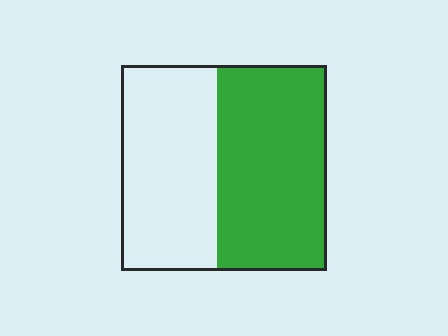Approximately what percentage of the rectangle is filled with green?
Approximately 55%.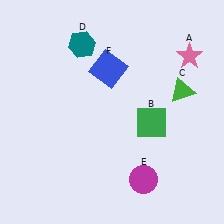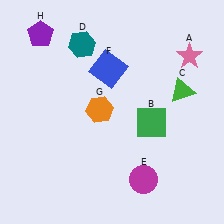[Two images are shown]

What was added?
An orange hexagon (G), a purple pentagon (H) were added in Image 2.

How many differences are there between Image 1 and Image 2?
There are 2 differences between the two images.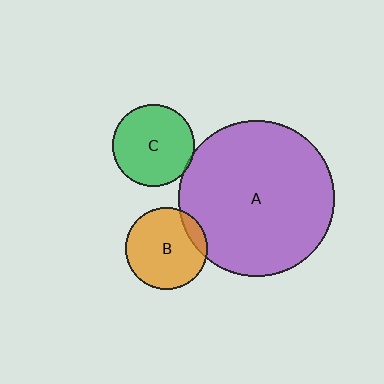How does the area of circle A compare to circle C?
Approximately 3.6 times.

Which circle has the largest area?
Circle A (purple).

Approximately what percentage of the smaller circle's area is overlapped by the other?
Approximately 5%.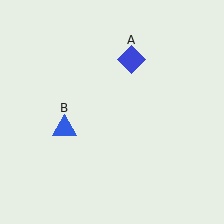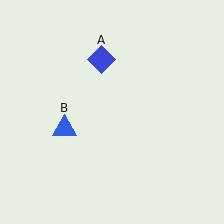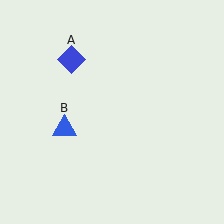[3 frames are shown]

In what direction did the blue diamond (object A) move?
The blue diamond (object A) moved left.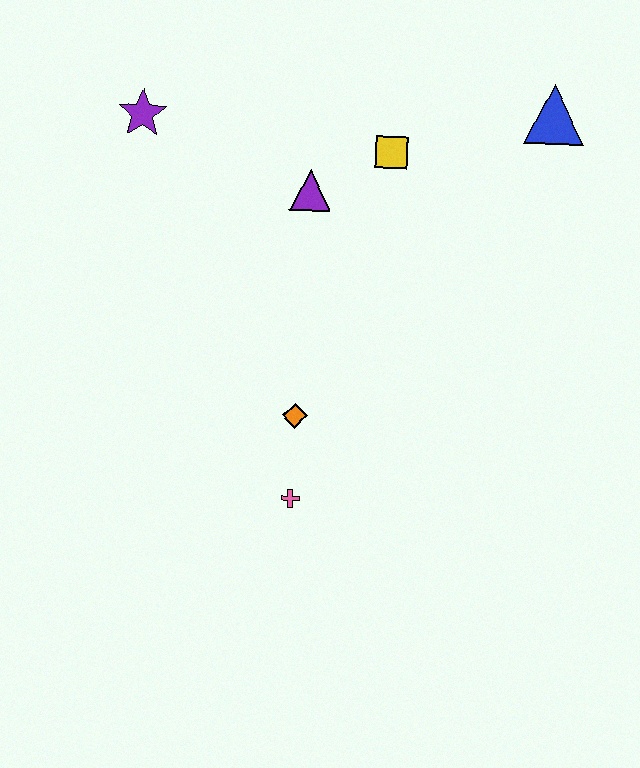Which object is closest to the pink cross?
The orange diamond is closest to the pink cross.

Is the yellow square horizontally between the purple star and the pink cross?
No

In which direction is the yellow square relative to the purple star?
The yellow square is to the right of the purple star.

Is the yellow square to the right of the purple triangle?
Yes